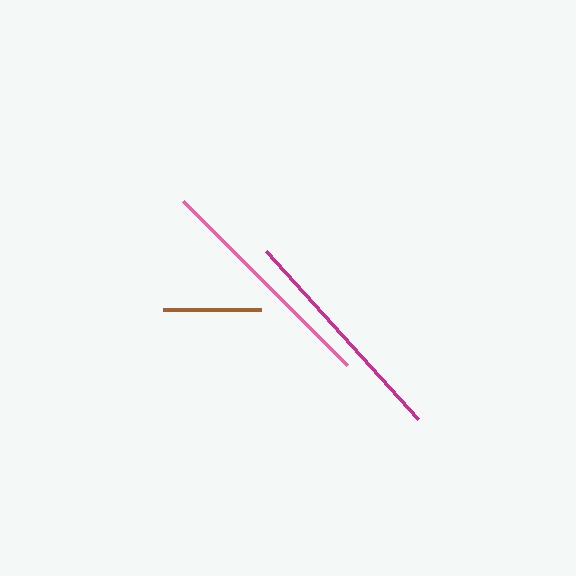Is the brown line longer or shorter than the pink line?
The pink line is longer than the brown line.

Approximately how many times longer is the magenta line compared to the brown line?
The magenta line is approximately 2.3 times the length of the brown line.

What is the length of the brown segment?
The brown segment is approximately 99 pixels long.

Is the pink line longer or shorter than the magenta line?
The pink line is longer than the magenta line.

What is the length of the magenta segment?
The magenta segment is approximately 227 pixels long.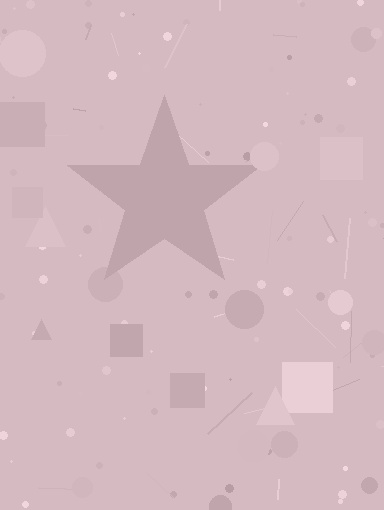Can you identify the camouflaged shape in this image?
The camouflaged shape is a star.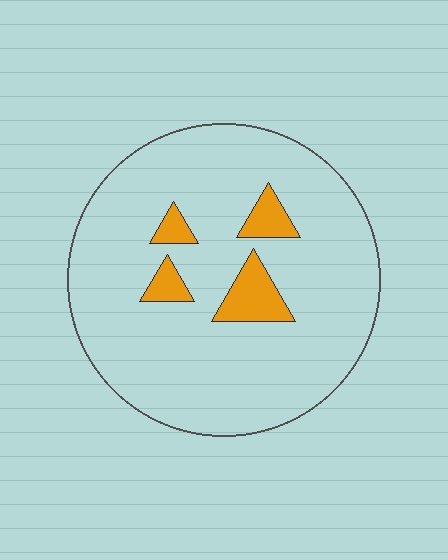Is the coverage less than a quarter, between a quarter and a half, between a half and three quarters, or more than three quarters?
Less than a quarter.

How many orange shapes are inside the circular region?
4.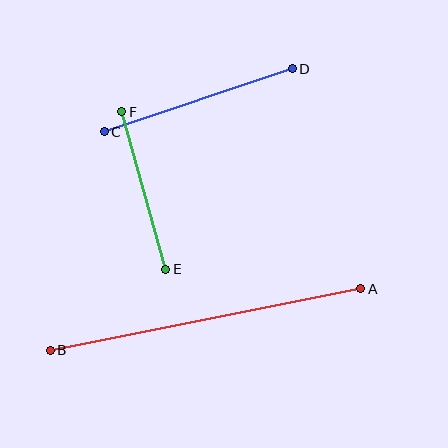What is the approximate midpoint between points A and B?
The midpoint is at approximately (205, 319) pixels.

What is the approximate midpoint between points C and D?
The midpoint is at approximately (198, 100) pixels.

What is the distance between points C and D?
The distance is approximately 199 pixels.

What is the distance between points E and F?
The distance is approximately 164 pixels.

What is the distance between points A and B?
The distance is approximately 317 pixels.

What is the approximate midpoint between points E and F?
The midpoint is at approximately (144, 190) pixels.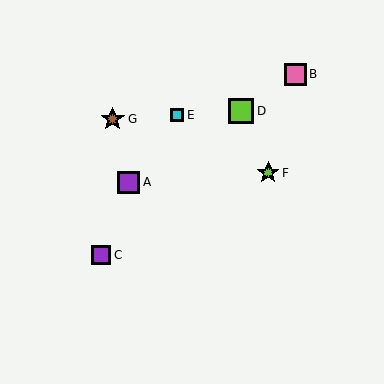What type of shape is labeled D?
Shape D is a lime square.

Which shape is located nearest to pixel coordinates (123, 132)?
The brown star (labeled G) at (113, 119) is nearest to that location.